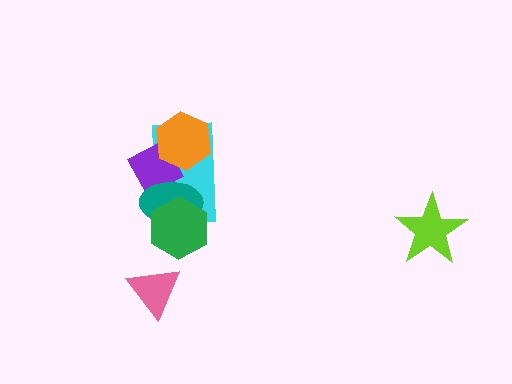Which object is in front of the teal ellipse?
The green hexagon is in front of the teal ellipse.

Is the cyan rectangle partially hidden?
Yes, it is partially covered by another shape.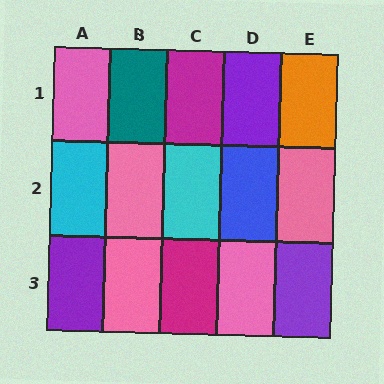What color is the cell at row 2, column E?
Pink.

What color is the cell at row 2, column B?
Pink.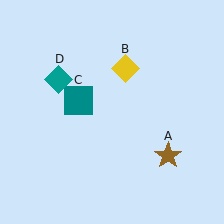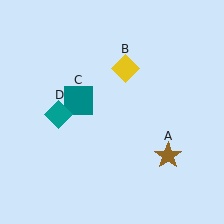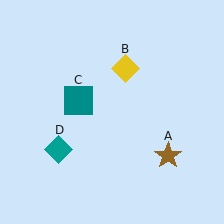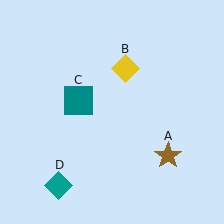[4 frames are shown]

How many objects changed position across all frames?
1 object changed position: teal diamond (object D).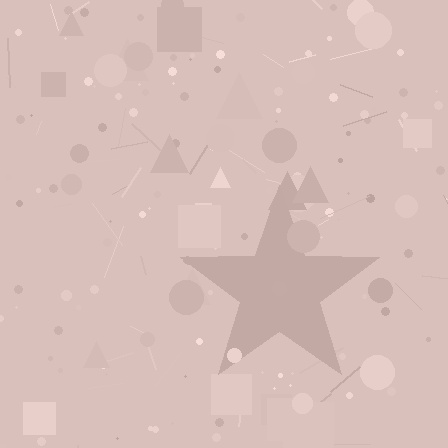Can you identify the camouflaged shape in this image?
The camouflaged shape is a star.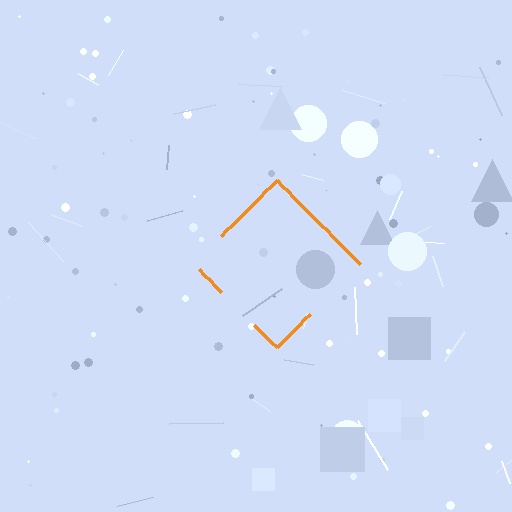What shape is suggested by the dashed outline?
The dashed outline suggests a diamond.